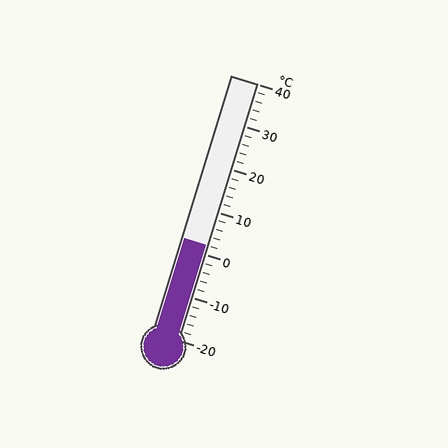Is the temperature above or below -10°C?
The temperature is above -10°C.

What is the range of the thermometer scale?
The thermometer scale ranges from -20°C to 40°C.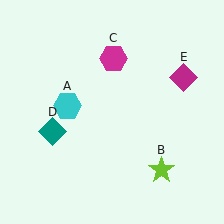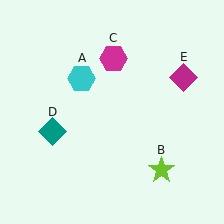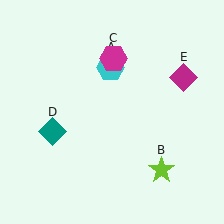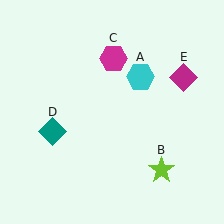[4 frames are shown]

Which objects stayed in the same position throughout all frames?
Lime star (object B) and magenta hexagon (object C) and teal diamond (object D) and magenta diamond (object E) remained stationary.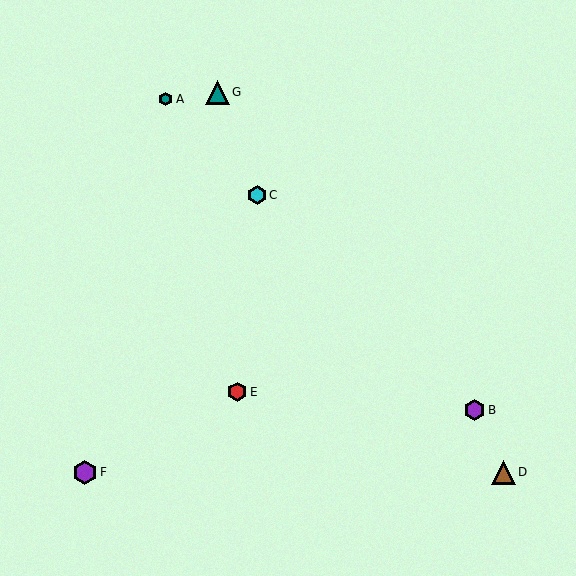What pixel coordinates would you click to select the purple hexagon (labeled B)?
Click at (474, 410) to select the purple hexagon B.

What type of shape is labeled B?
Shape B is a purple hexagon.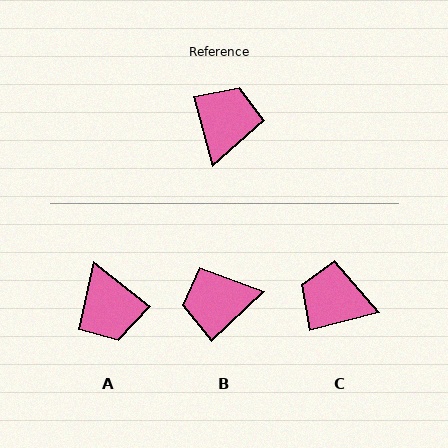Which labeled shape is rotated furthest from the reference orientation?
A, about 143 degrees away.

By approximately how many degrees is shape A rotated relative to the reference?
Approximately 143 degrees clockwise.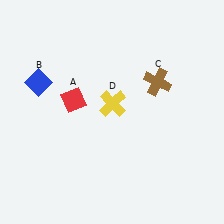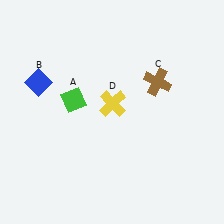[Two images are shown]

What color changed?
The diamond (A) changed from red in Image 1 to green in Image 2.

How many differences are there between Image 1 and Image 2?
There is 1 difference between the two images.